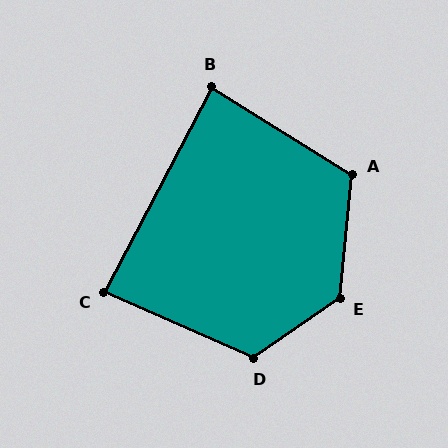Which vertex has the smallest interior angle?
B, at approximately 86 degrees.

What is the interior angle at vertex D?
Approximately 121 degrees (obtuse).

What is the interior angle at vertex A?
Approximately 116 degrees (obtuse).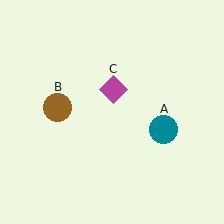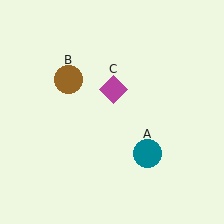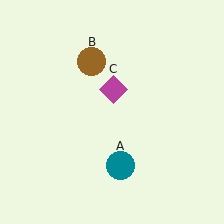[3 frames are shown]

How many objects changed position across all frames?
2 objects changed position: teal circle (object A), brown circle (object B).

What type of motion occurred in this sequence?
The teal circle (object A), brown circle (object B) rotated clockwise around the center of the scene.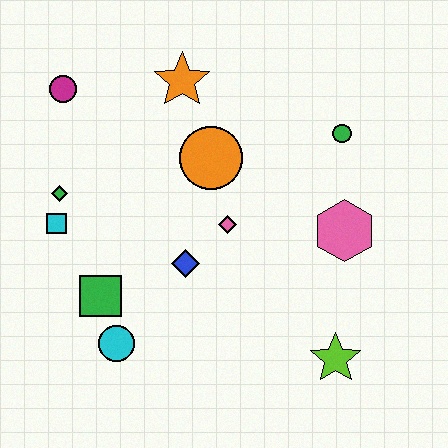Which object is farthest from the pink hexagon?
The magenta circle is farthest from the pink hexagon.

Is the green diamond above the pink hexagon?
Yes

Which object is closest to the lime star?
The pink hexagon is closest to the lime star.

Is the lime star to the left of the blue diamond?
No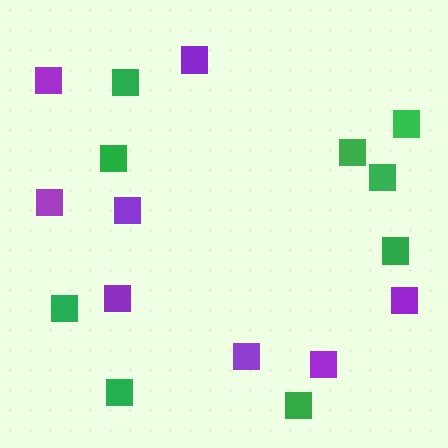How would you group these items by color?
There are 2 groups: one group of green squares (9) and one group of purple squares (8).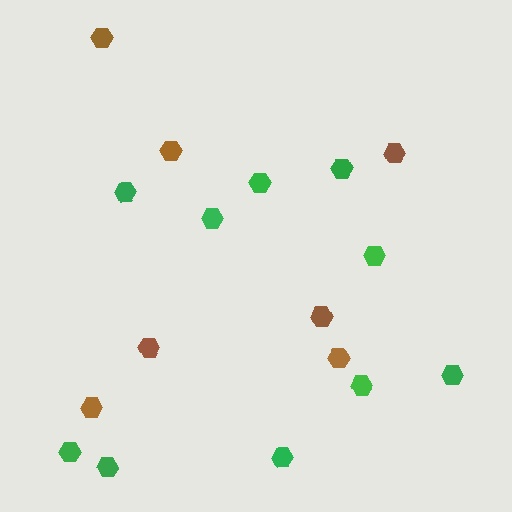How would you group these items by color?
There are 2 groups: one group of green hexagons (10) and one group of brown hexagons (7).